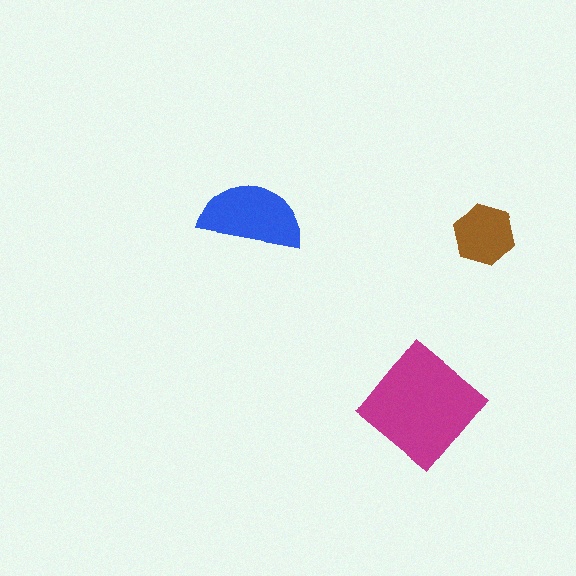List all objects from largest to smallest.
The magenta diamond, the blue semicircle, the brown hexagon.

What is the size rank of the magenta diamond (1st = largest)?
1st.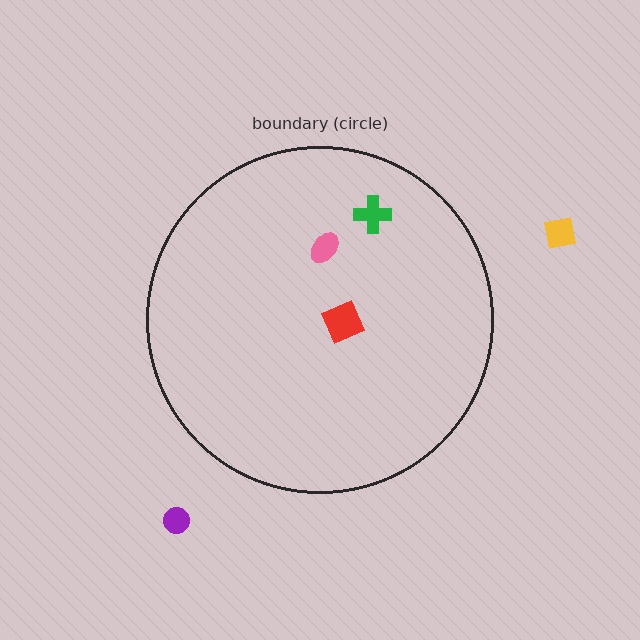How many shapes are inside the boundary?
3 inside, 2 outside.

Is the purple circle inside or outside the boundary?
Outside.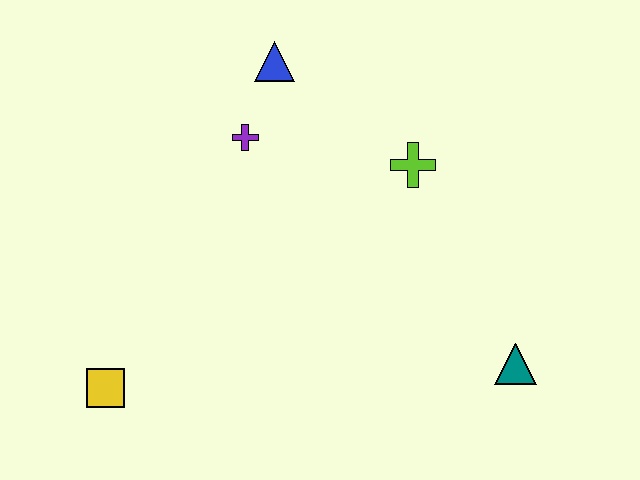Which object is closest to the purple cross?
The blue triangle is closest to the purple cross.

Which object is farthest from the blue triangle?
The teal triangle is farthest from the blue triangle.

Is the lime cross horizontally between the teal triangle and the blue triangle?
Yes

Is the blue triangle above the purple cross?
Yes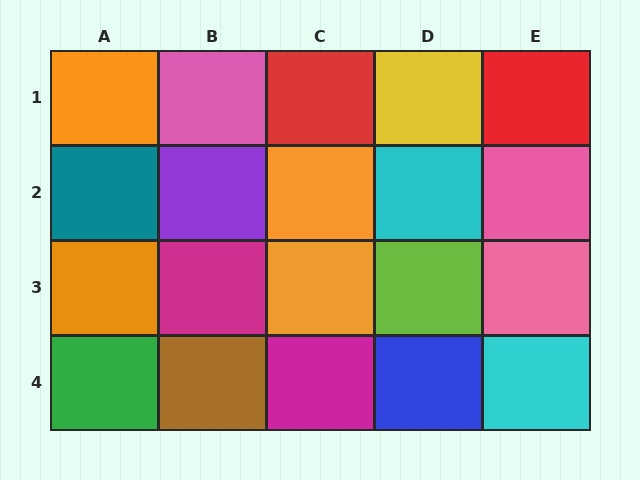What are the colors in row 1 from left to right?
Orange, pink, red, yellow, red.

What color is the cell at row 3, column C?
Orange.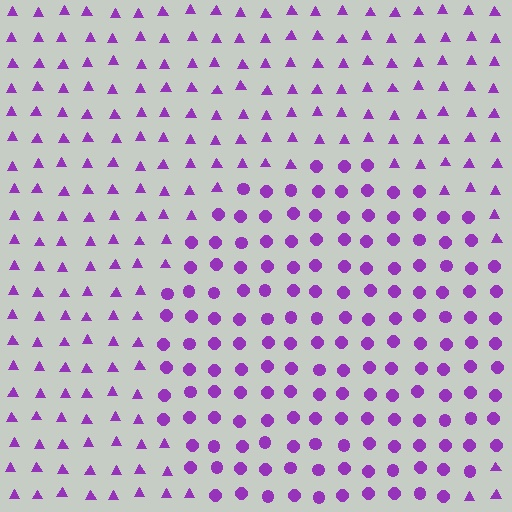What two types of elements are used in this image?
The image uses circles inside the circle region and triangles outside it.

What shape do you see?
I see a circle.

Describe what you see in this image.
The image is filled with small purple elements arranged in a uniform grid. A circle-shaped region contains circles, while the surrounding area contains triangles. The boundary is defined purely by the change in element shape.